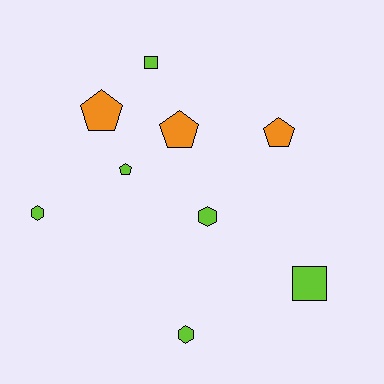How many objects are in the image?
There are 9 objects.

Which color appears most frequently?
Lime, with 6 objects.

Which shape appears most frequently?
Pentagon, with 4 objects.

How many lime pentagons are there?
There is 1 lime pentagon.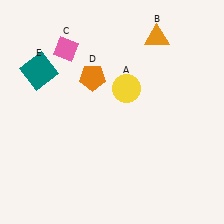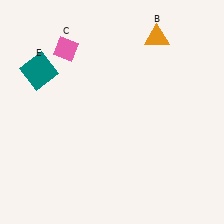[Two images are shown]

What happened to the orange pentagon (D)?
The orange pentagon (D) was removed in Image 2. It was in the top-left area of Image 1.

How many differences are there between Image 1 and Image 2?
There are 2 differences between the two images.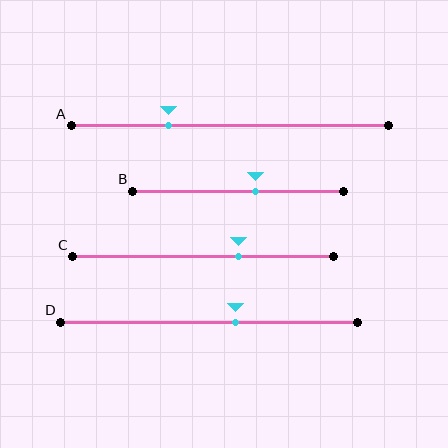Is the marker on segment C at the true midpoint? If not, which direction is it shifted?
No, the marker on segment C is shifted to the right by about 14% of the segment length.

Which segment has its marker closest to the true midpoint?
Segment B has its marker closest to the true midpoint.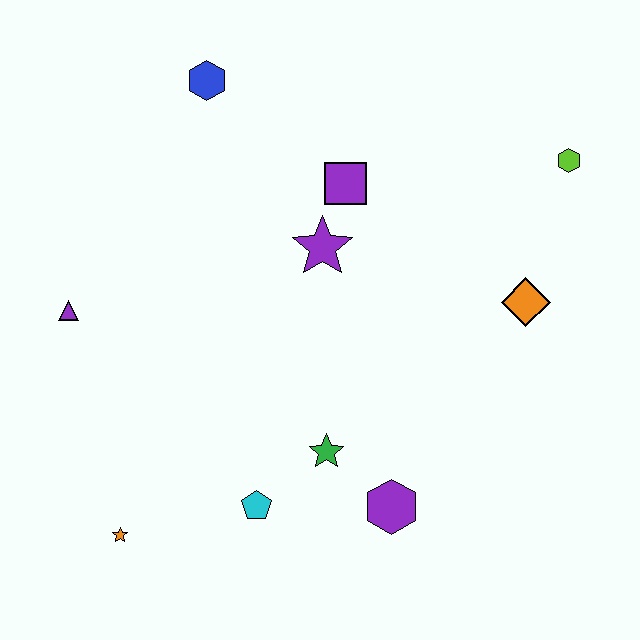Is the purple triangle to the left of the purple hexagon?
Yes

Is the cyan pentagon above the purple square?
No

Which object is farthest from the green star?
The blue hexagon is farthest from the green star.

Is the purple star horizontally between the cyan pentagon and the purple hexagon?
Yes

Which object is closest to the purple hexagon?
The green star is closest to the purple hexagon.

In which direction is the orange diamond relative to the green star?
The orange diamond is to the right of the green star.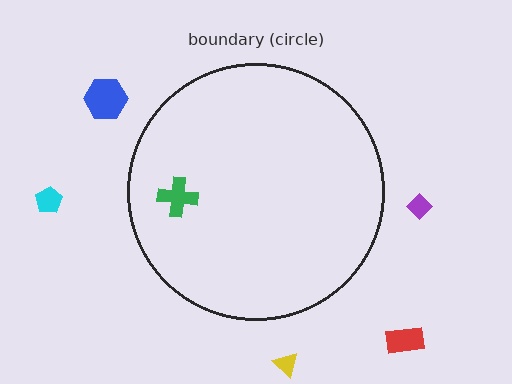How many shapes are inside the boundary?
1 inside, 5 outside.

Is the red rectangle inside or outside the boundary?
Outside.